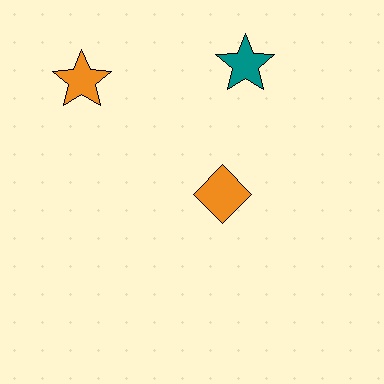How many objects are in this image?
There are 3 objects.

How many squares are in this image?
There are no squares.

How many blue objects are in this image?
There are no blue objects.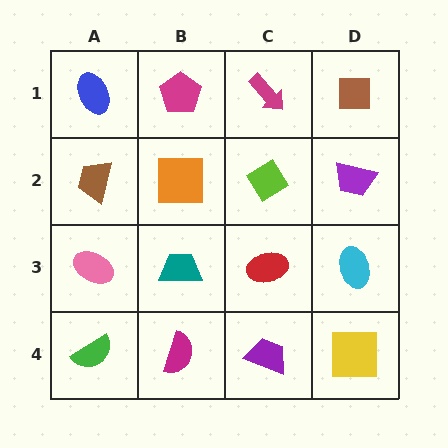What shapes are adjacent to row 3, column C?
A lime diamond (row 2, column C), a purple trapezoid (row 4, column C), a teal trapezoid (row 3, column B), a cyan ellipse (row 3, column D).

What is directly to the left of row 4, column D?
A purple trapezoid.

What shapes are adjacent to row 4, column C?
A red ellipse (row 3, column C), a magenta semicircle (row 4, column B), a yellow square (row 4, column D).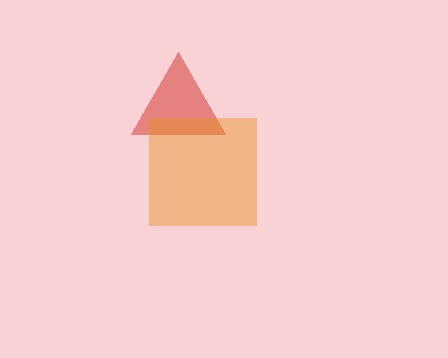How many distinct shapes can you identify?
There are 2 distinct shapes: a red triangle, an orange square.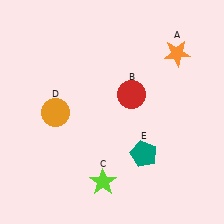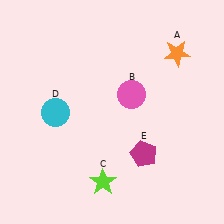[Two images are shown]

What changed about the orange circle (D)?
In Image 1, D is orange. In Image 2, it changed to cyan.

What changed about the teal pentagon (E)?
In Image 1, E is teal. In Image 2, it changed to magenta.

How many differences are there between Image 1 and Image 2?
There are 3 differences between the two images.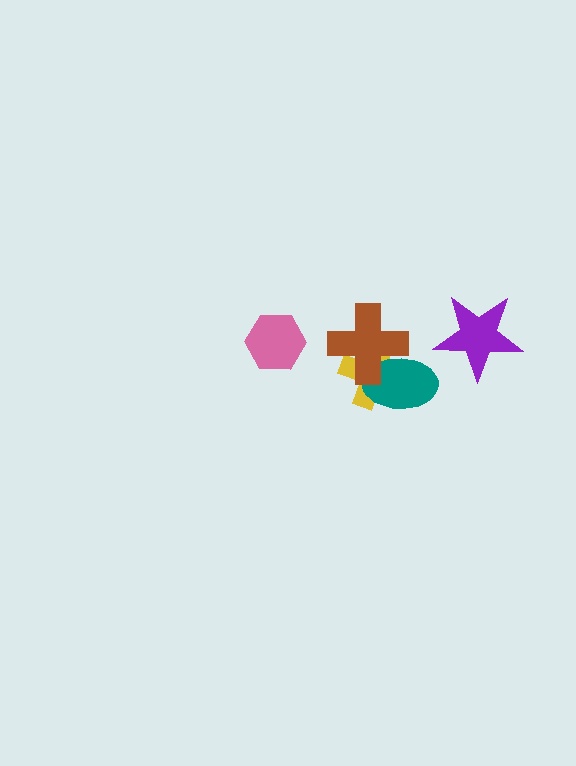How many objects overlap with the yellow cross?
2 objects overlap with the yellow cross.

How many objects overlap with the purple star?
0 objects overlap with the purple star.